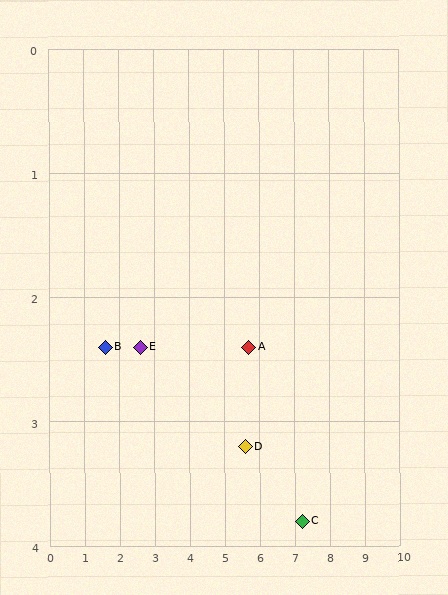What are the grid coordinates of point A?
Point A is at approximately (5.7, 2.4).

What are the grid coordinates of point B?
Point B is at approximately (1.6, 2.4).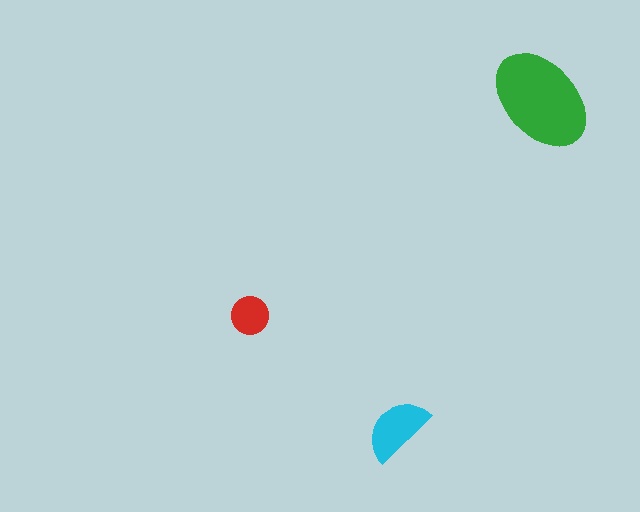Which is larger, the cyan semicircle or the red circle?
The cyan semicircle.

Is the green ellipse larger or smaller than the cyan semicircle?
Larger.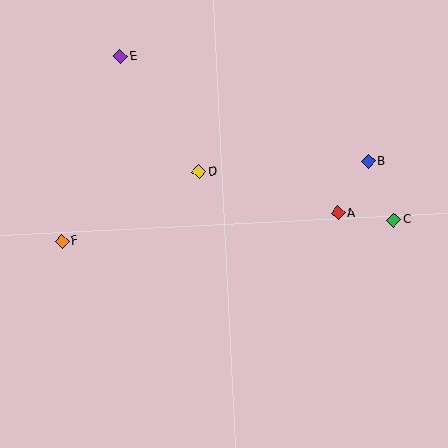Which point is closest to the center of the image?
Point D at (199, 172) is closest to the center.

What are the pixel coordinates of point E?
Point E is at (120, 57).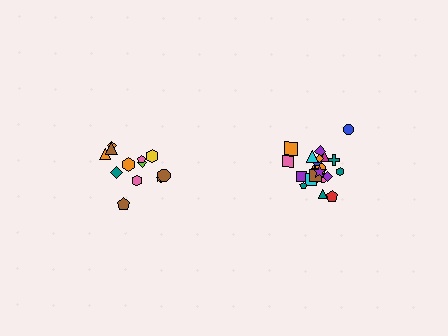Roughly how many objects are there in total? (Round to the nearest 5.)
Roughly 35 objects in total.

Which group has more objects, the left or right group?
The right group.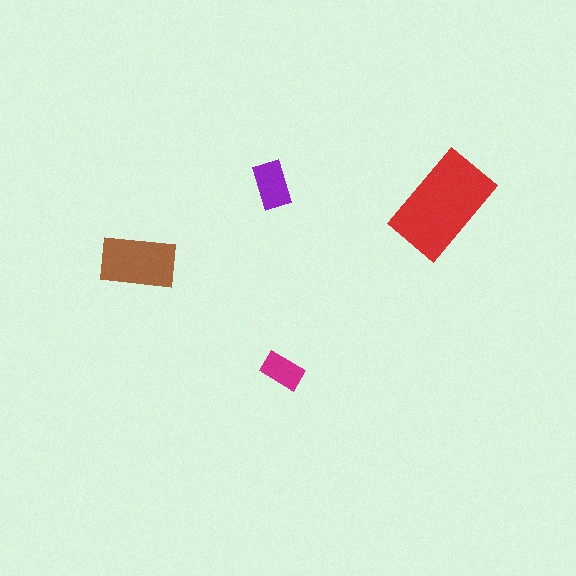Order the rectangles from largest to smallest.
the red one, the brown one, the purple one, the magenta one.